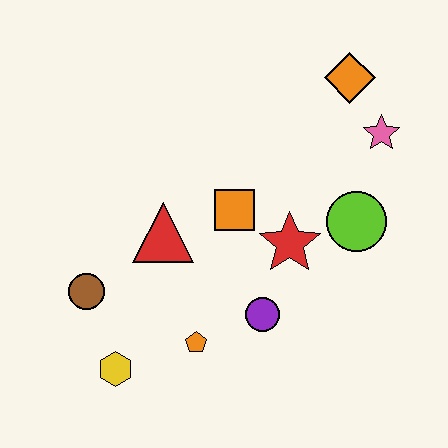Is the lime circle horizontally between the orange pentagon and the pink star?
Yes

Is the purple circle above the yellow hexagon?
Yes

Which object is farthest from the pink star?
The yellow hexagon is farthest from the pink star.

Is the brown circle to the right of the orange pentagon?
No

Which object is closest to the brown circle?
The yellow hexagon is closest to the brown circle.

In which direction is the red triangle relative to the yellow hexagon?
The red triangle is above the yellow hexagon.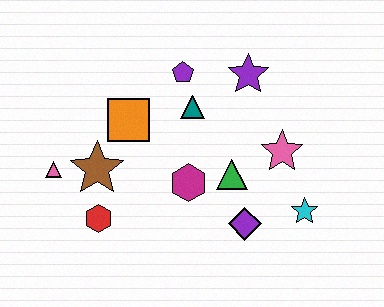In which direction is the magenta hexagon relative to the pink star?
The magenta hexagon is to the left of the pink star.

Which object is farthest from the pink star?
The pink triangle is farthest from the pink star.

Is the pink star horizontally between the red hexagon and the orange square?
No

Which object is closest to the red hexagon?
The brown star is closest to the red hexagon.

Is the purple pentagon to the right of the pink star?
No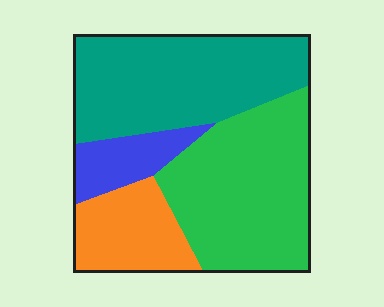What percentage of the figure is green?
Green takes up about three eighths (3/8) of the figure.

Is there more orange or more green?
Green.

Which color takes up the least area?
Blue, at roughly 10%.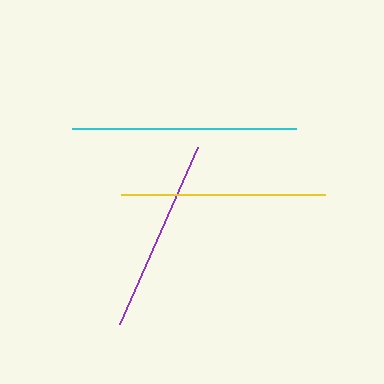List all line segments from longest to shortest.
From longest to shortest: cyan, yellow, purple.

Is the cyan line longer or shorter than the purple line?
The cyan line is longer than the purple line.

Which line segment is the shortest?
The purple line is the shortest at approximately 193 pixels.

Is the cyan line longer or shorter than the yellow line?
The cyan line is longer than the yellow line.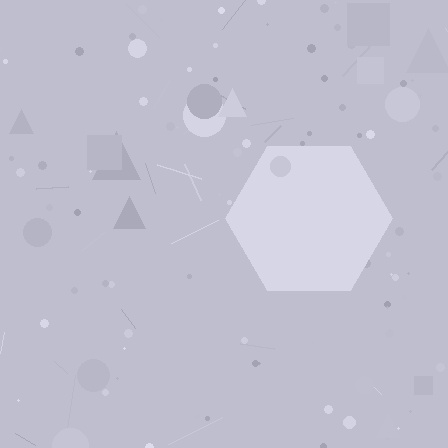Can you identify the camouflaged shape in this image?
The camouflaged shape is a hexagon.